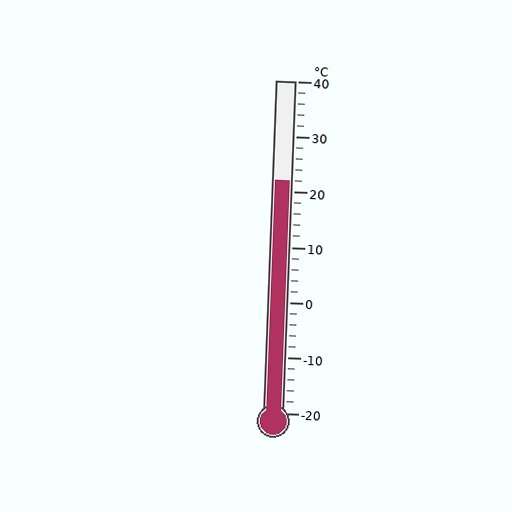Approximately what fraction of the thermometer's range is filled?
The thermometer is filled to approximately 70% of its range.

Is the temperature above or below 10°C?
The temperature is above 10°C.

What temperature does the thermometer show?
The thermometer shows approximately 22°C.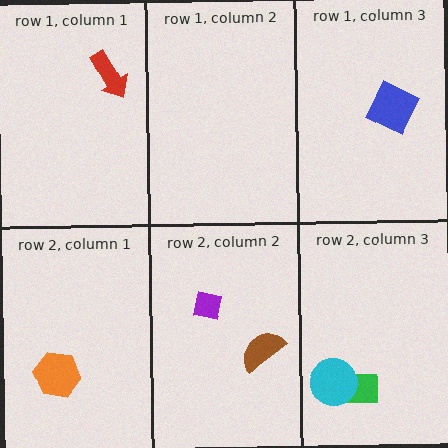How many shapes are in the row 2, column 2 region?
2.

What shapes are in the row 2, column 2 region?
The brown semicircle, the purple square.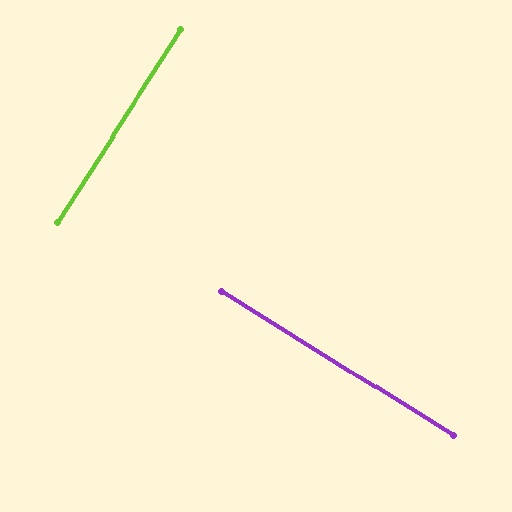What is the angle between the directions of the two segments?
Approximately 89 degrees.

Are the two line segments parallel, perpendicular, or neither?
Perpendicular — they meet at approximately 89°.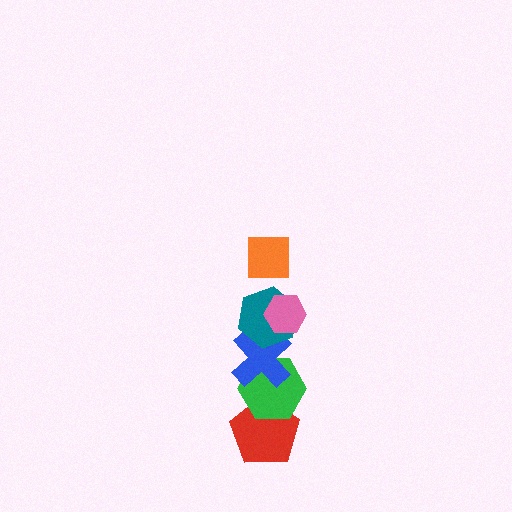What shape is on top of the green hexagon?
The blue cross is on top of the green hexagon.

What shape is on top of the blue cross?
The teal hexagon is on top of the blue cross.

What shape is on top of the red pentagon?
The green hexagon is on top of the red pentagon.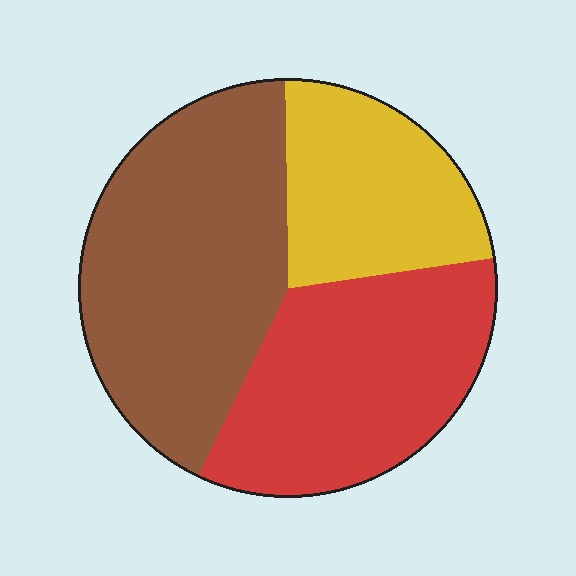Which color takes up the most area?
Brown, at roughly 45%.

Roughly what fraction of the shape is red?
Red covers roughly 35% of the shape.